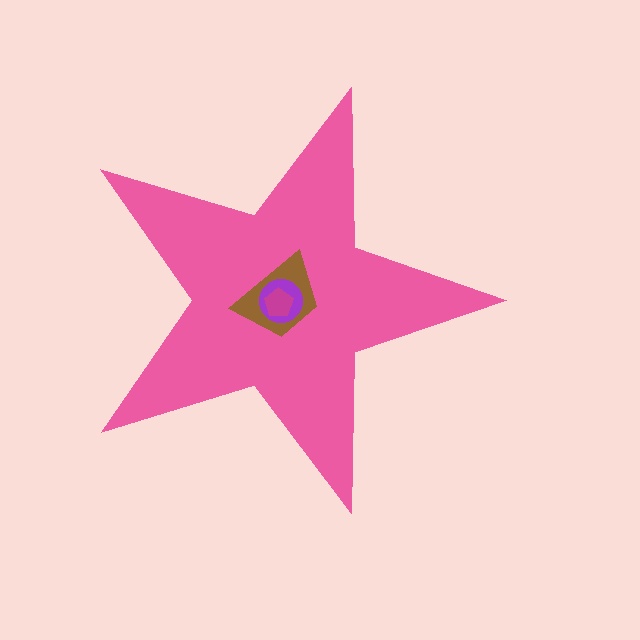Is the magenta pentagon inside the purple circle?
Yes.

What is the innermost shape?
The magenta pentagon.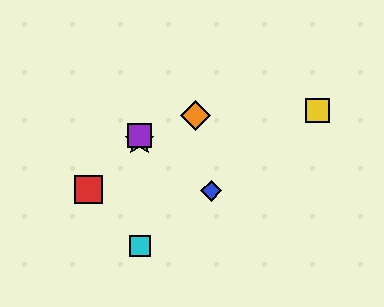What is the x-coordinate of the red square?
The red square is at x≈88.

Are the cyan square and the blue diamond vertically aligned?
No, the cyan square is at x≈140 and the blue diamond is at x≈211.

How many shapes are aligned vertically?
3 shapes (the green star, the purple square, the cyan square) are aligned vertically.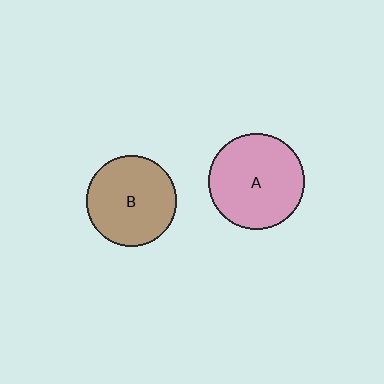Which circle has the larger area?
Circle A (pink).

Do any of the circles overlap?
No, none of the circles overlap.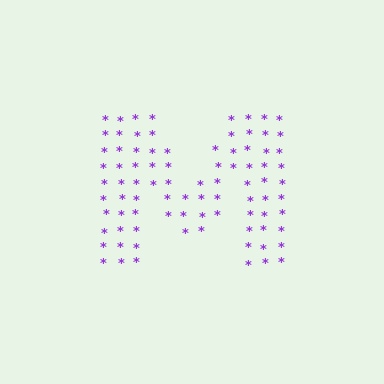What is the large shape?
The large shape is the letter M.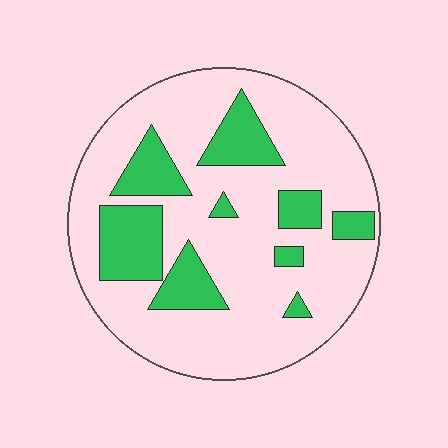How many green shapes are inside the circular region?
9.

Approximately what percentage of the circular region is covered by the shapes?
Approximately 25%.